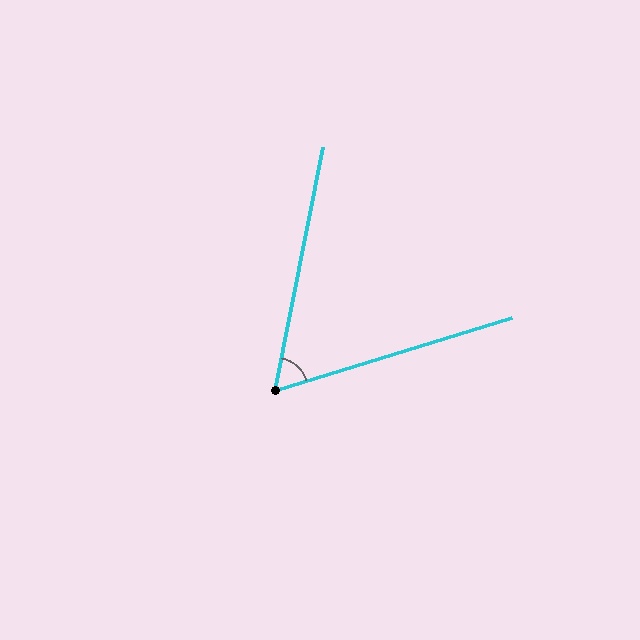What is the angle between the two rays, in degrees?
Approximately 62 degrees.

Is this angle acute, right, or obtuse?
It is acute.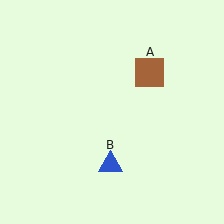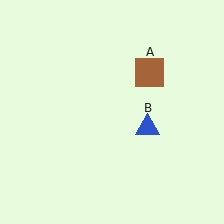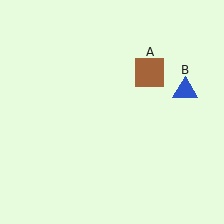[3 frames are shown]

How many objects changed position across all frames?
1 object changed position: blue triangle (object B).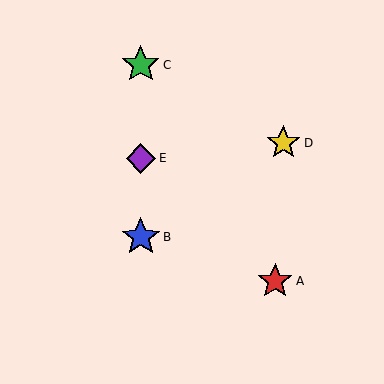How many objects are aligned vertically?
3 objects (B, C, E) are aligned vertically.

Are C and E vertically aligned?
Yes, both are at x≈141.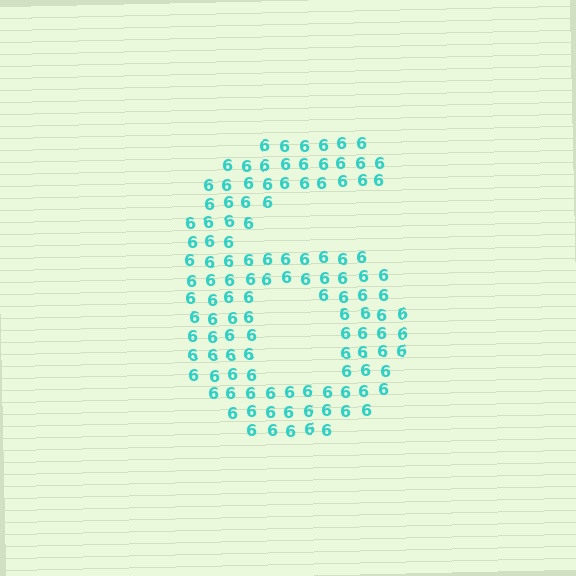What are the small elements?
The small elements are digit 6's.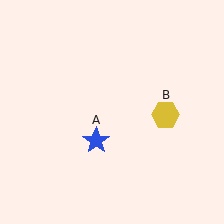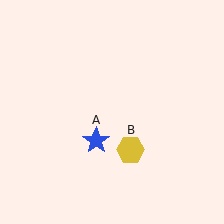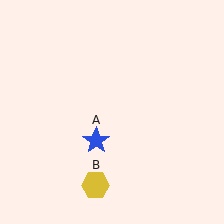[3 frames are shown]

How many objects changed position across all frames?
1 object changed position: yellow hexagon (object B).